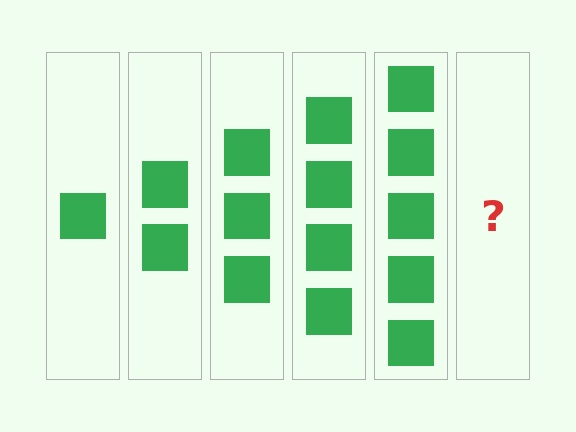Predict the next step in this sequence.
The next step is 6 squares.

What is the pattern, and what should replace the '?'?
The pattern is that each step adds one more square. The '?' should be 6 squares.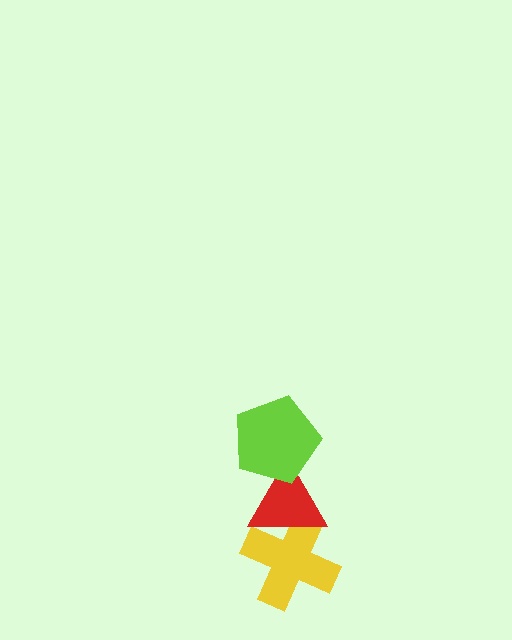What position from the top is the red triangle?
The red triangle is 2nd from the top.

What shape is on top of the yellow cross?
The red triangle is on top of the yellow cross.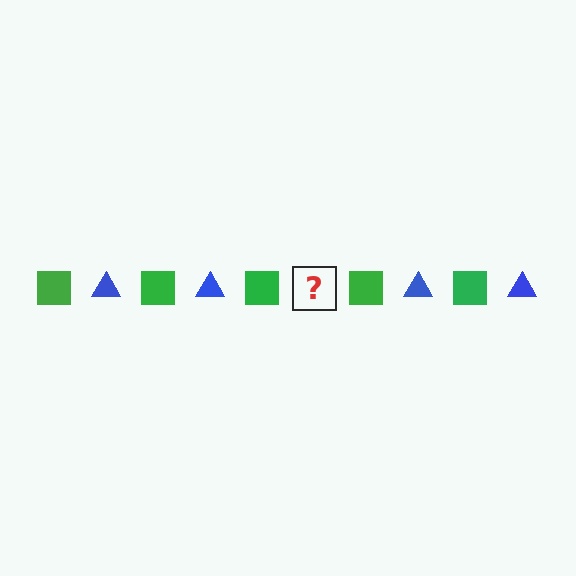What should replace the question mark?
The question mark should be replaced with a blue triangle.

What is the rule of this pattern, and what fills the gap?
The rule is that the pattern alternates between green square and blue triangle. The gap should be filled with a blue triangle.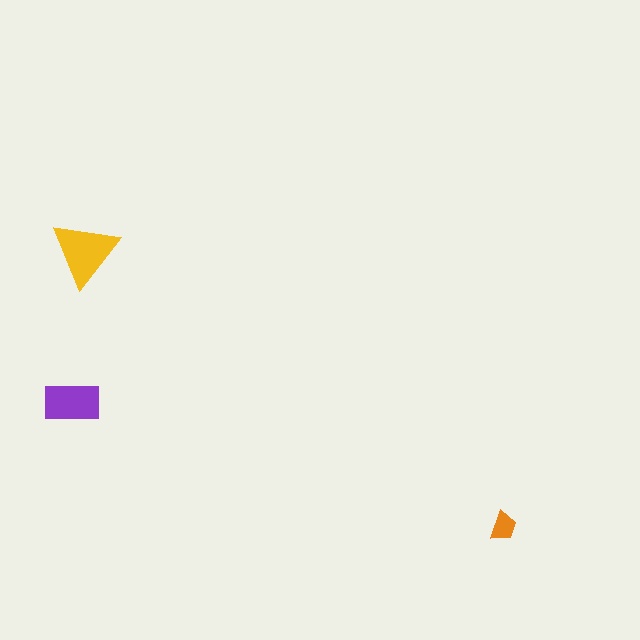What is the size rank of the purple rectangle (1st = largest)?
2nd.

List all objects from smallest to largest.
The orange trapezoid, the purple rectangle, the yellow triangle.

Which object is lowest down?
The orange trapezoid is bottommost.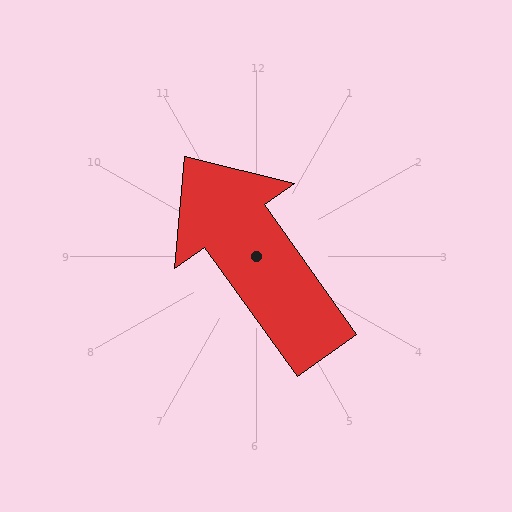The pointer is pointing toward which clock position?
Roughly 11 o'clock.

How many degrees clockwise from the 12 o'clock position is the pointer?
Approximately 324 degrees.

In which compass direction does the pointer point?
Northwest.